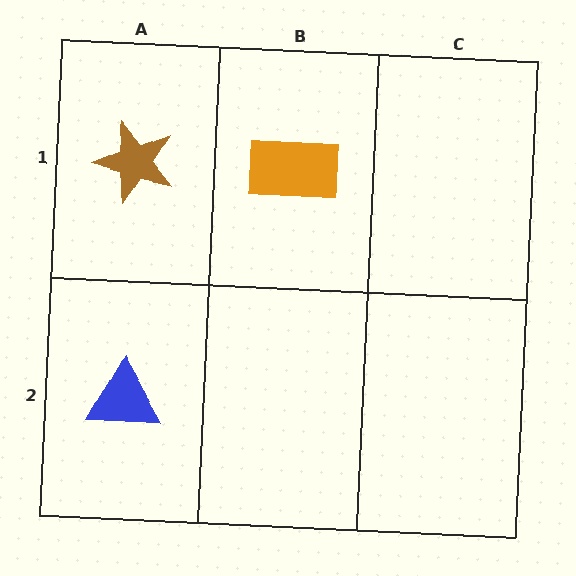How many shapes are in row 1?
2 shapes.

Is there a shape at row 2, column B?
No, that cell is empty.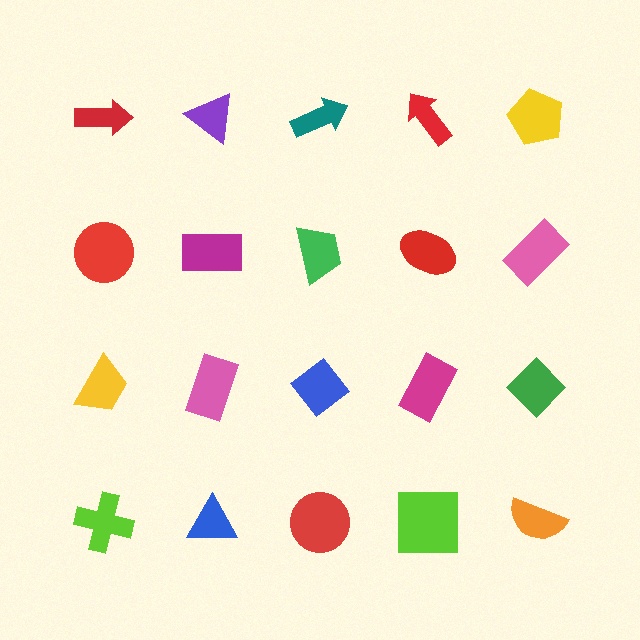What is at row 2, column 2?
A magenta rectangle.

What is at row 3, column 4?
A magenta rectangle.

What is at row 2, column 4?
A red ellipse.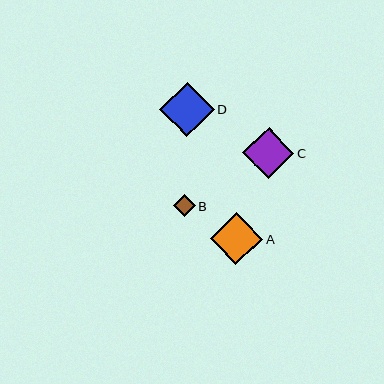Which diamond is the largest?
Diamond D is the largest with a size of approximately 55 pixels.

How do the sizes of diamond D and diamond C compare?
Diamond D and diamond C are approximately the same size.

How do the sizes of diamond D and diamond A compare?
Diamond D and diamond A are approximately the same size.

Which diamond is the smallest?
Diamond B is the smallest with a size of approximately 22 pixels.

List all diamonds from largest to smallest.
From largest to smallest: D, A, C, B.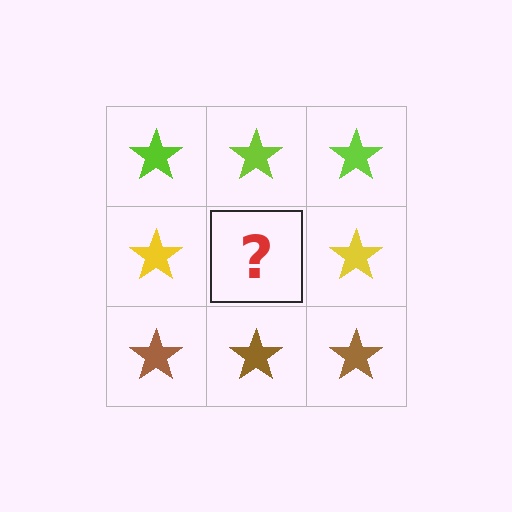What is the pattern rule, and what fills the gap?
The rule is that each row has a consistent color. The gap should be filled with a yellow star.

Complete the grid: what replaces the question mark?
The question mark should be replaced with a yellow star.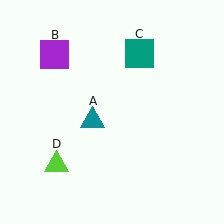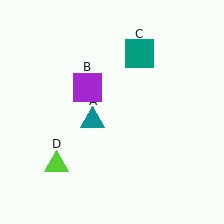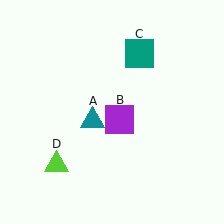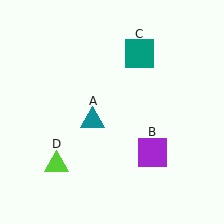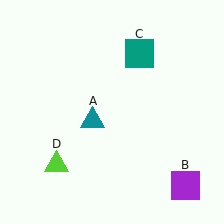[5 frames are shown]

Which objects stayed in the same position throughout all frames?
Teal triangle (object A) and teal square (object C) and lime triangle (object D) remained stationary.